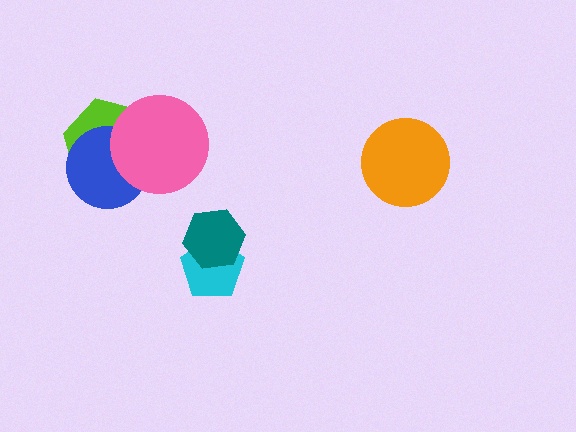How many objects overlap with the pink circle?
2 objects overlap with the pink circle.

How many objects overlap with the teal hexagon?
1 object overlaps with the teal hexagon.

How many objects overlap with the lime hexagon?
2 objects overlap with the lime hexagon.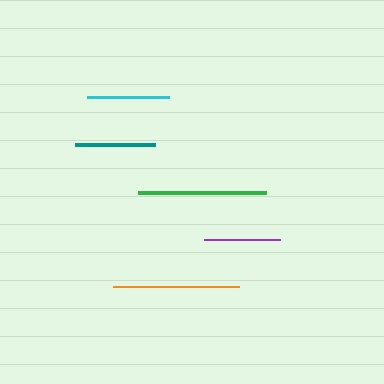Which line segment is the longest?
The green line is the longest at approximately 128 pixels.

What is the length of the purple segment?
The purple segment is approximately 77 pixels long.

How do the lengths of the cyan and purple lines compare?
The cyan and purple lines are approximately the same length.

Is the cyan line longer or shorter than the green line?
The green line is longer than the cyan line.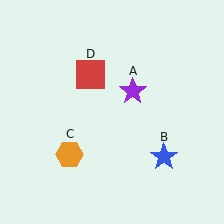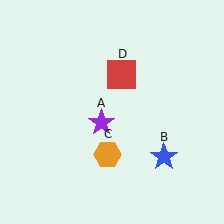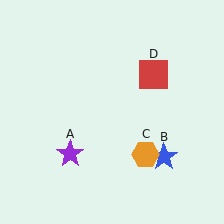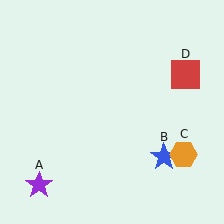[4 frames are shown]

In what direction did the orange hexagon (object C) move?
The orange hexagon (object C) moved right.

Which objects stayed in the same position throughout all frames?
Blue star (object B) remained stationary.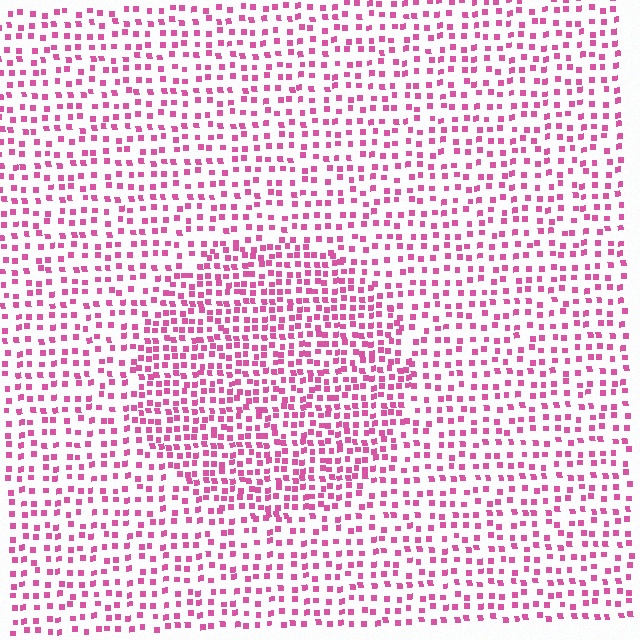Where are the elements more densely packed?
The elements are more densely packed inside the circle boundary.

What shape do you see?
I see a circle.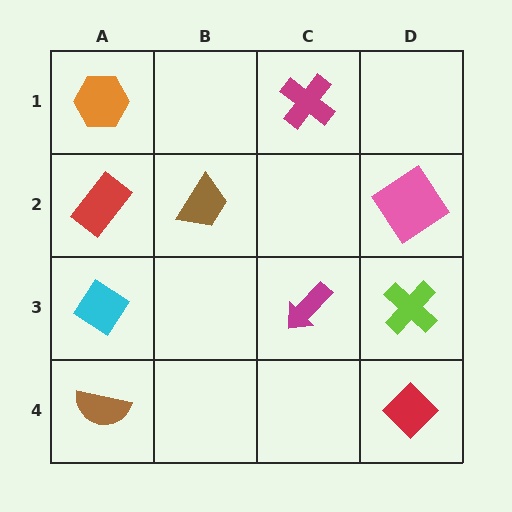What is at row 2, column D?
A pink diamond.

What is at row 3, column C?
A magenta arrow.